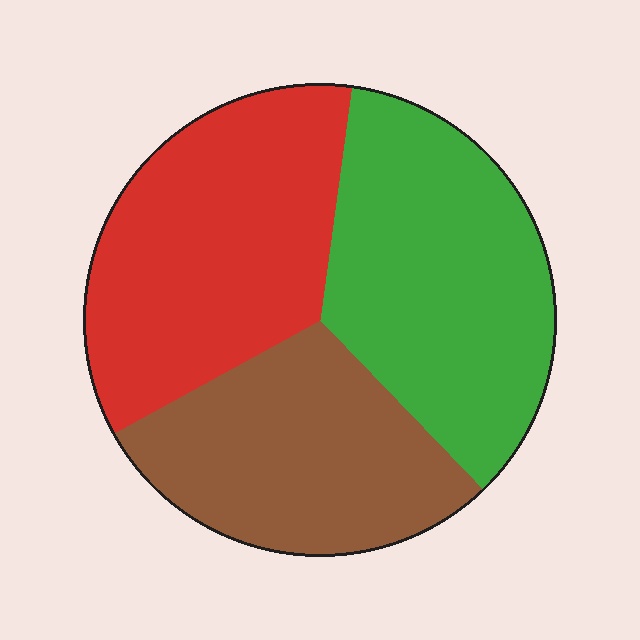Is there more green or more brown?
Green.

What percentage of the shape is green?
Green takes up about three eighths (3/8) of the shape.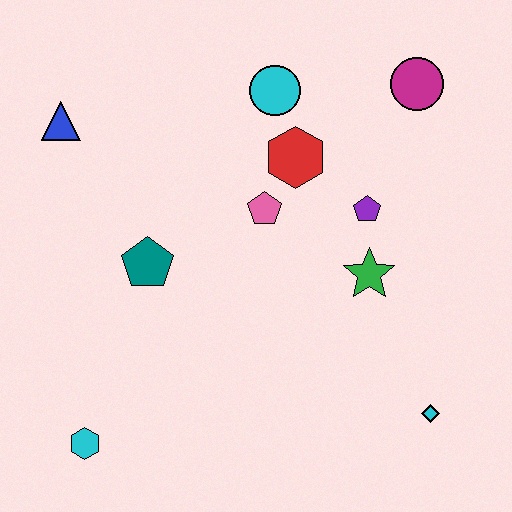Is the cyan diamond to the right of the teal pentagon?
Yes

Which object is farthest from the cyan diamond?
The blue triangle is farthest from the cyan diamond.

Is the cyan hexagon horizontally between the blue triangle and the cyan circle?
Yes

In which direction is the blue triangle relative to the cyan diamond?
The blue triangle is to the left of the cyan diamond.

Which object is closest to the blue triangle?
The teal pentagon is closest to the blue triangle.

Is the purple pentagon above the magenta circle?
No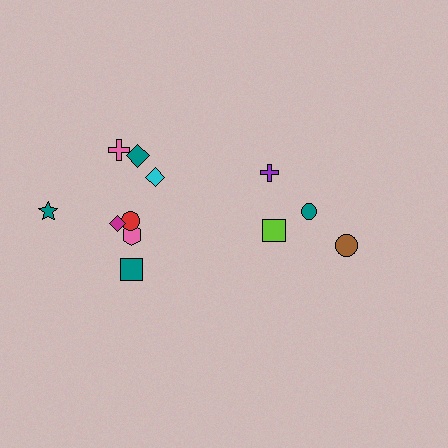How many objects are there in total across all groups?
There are 12 objects.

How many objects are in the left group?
There are 8 objects.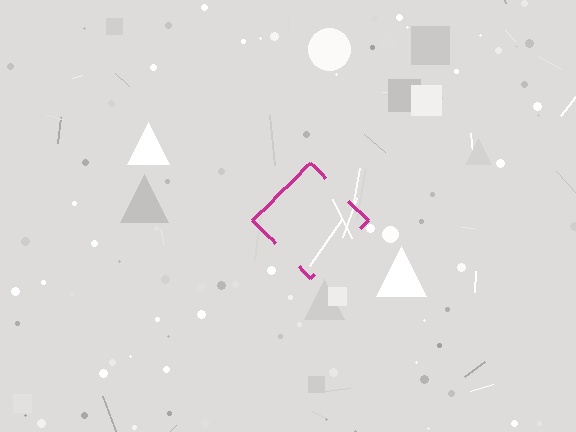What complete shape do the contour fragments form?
The contour fragments form a diamond.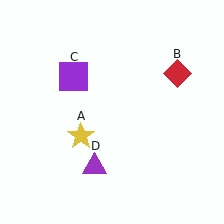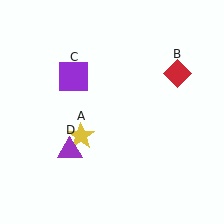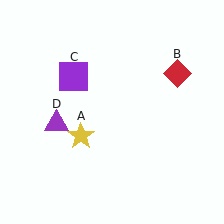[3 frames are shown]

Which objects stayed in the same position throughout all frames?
Yellow star (object A) and red diamond (object B) and purple square (object C) remained stationary.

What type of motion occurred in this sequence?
The purple triangle (object D) rotated clockwise around the center of the scene.